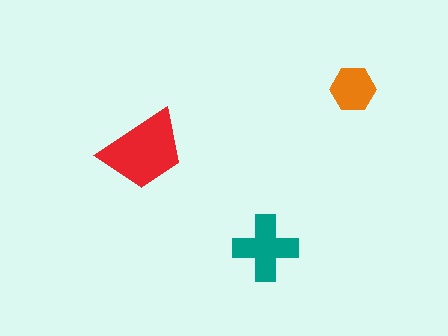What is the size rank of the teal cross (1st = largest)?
2nd.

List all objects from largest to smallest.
The red trapezoid, the teal cross, the orange hexagon.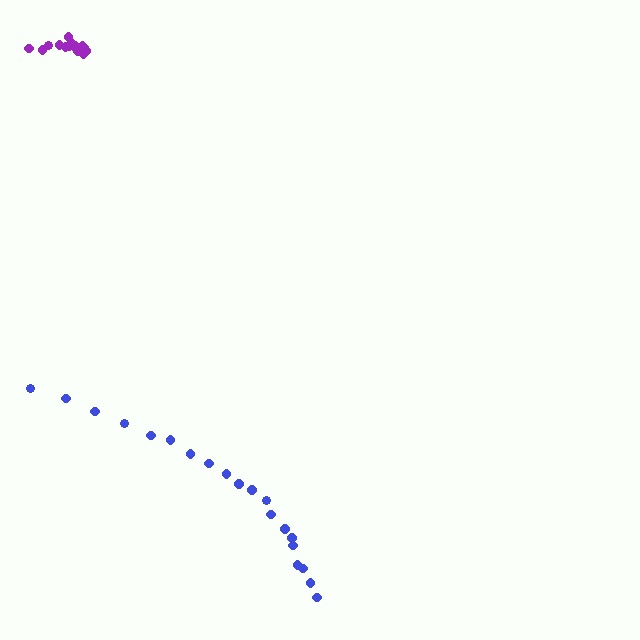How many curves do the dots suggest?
There are 2 distinct paths.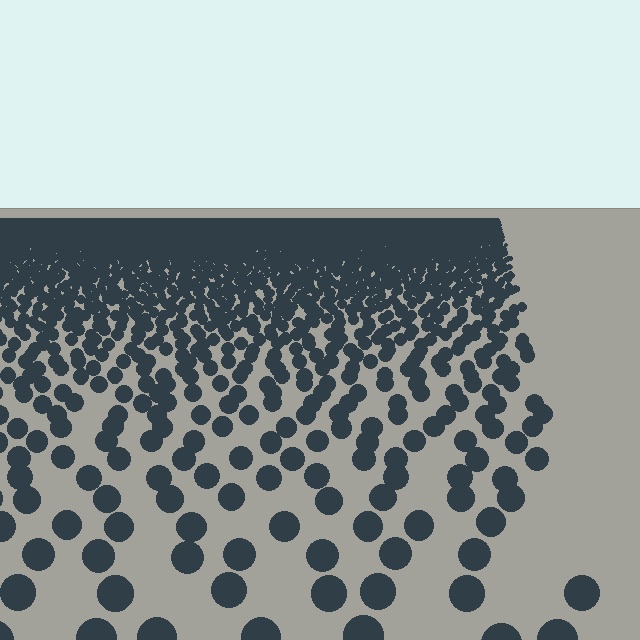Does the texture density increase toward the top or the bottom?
Density increases toward the top.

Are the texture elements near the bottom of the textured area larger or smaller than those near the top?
Larger. Near the bottom, elements are closer to the viewer and appear at a bigger on-screen size.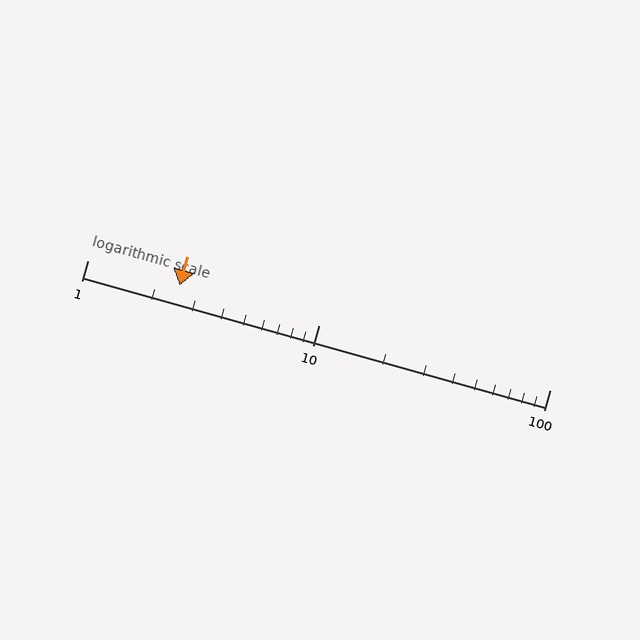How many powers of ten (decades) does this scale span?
The scale spans 2 decades, from 1 to 100.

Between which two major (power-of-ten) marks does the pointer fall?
The pointer is between 1 and 10.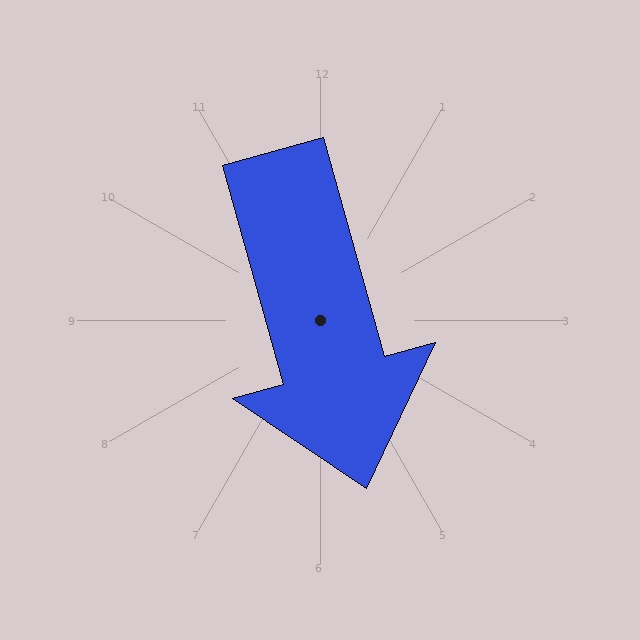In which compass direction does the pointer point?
South.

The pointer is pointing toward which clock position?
Roughly 5 o'clock.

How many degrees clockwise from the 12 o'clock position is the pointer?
Approximately 165 degrees.